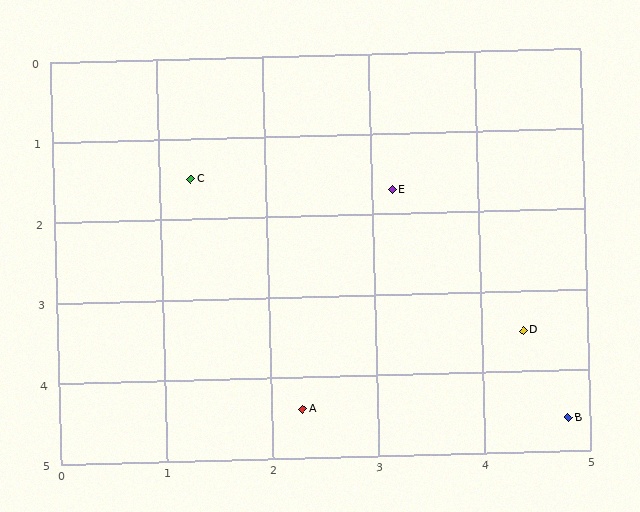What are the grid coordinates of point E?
Point E is at approximately (3.2, 1.7).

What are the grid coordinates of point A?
Point A is at approximately (2.3, 4.4).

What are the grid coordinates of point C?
Point C is at approximately (1.3, 1.5).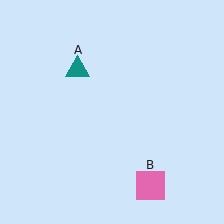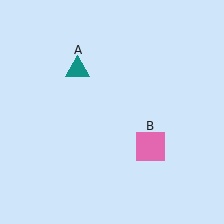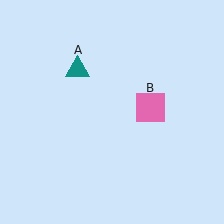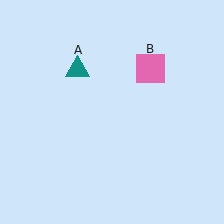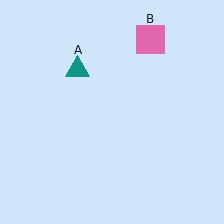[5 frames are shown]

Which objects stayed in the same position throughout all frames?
Teal triangle (object A) remained stationary.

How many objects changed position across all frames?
1 object changed position: pink square (object B).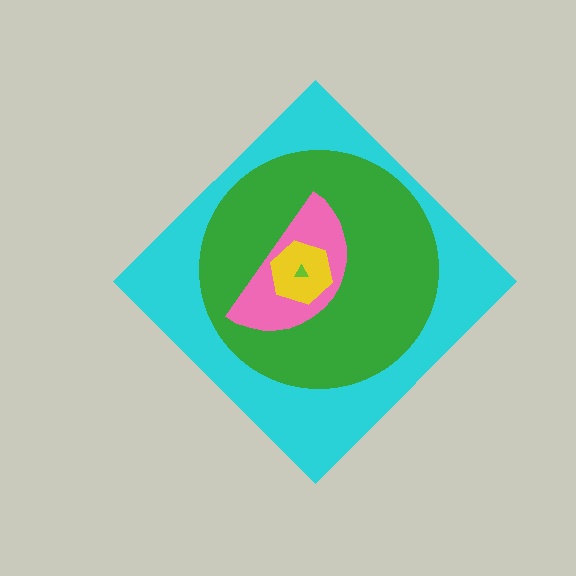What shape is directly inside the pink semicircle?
The yellow hexagon.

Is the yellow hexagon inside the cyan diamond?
Yes.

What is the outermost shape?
The cyan diamond.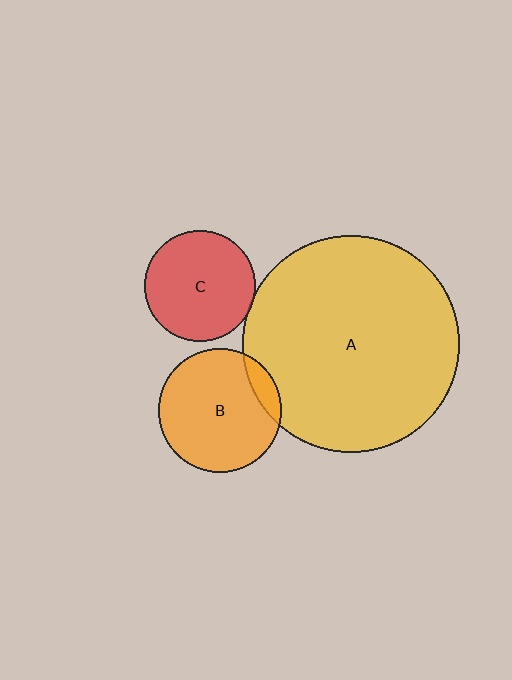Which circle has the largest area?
Circle A (yellow).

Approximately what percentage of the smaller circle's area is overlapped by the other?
Approximately 10%.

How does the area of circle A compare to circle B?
Approximately 3.1 times.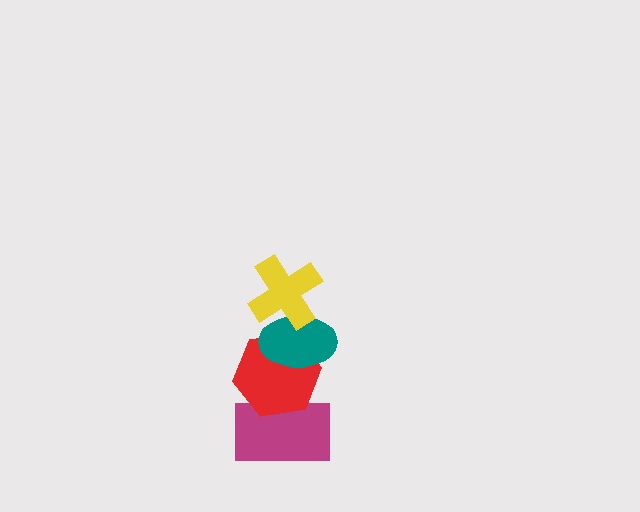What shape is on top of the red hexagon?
The teal ellipse is on top of the red hexagon.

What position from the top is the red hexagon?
The red hexagon is 3rd from the top.